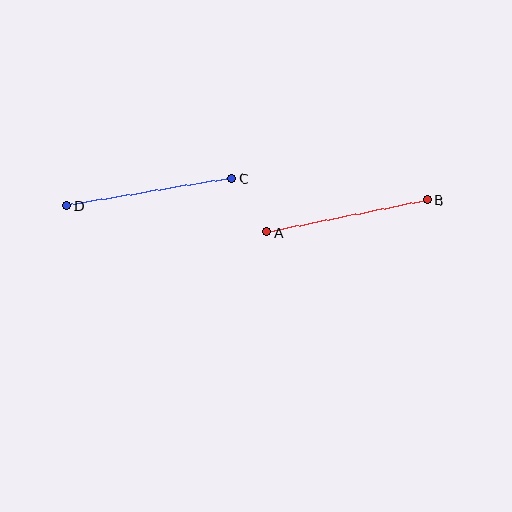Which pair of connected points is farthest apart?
Points C and D are farthest apart.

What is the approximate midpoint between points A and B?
The midpoint is at approximately (347, 216) pixels.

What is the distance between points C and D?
The distance is approximately 167 pixels.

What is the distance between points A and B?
The distance is approximately 164 pixels.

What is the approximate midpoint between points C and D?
The midpoint is at approximately (149, 192) pixels.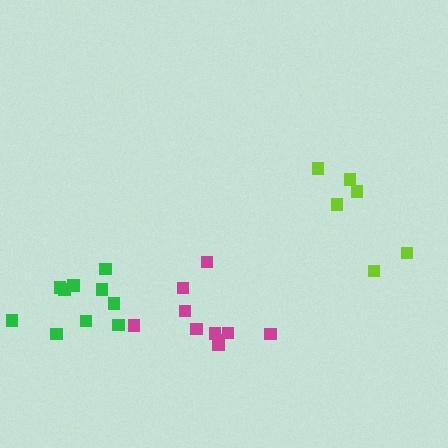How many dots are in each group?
Group 1: 10 dots, Group 2: 6 dots, Group 3: 10 dots (26 total).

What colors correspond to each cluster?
The clusters are colored: magenta, lime, green.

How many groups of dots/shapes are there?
There are 3 groups.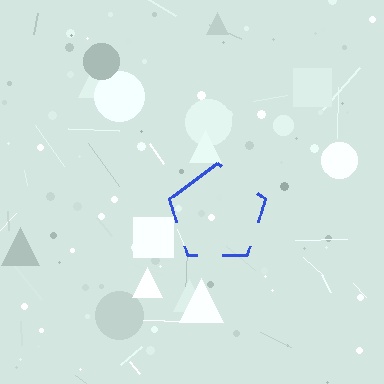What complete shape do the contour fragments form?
The contour fragments form a pentagon.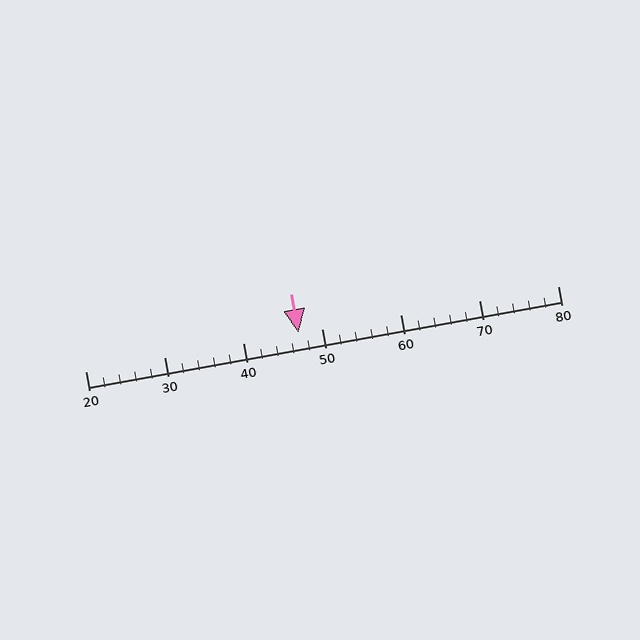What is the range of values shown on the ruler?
The ruler shows values from 20 to 80.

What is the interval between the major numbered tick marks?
The major tick marks are spaced 10 units apart.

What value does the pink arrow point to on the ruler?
The pink arrow points to approximately 47.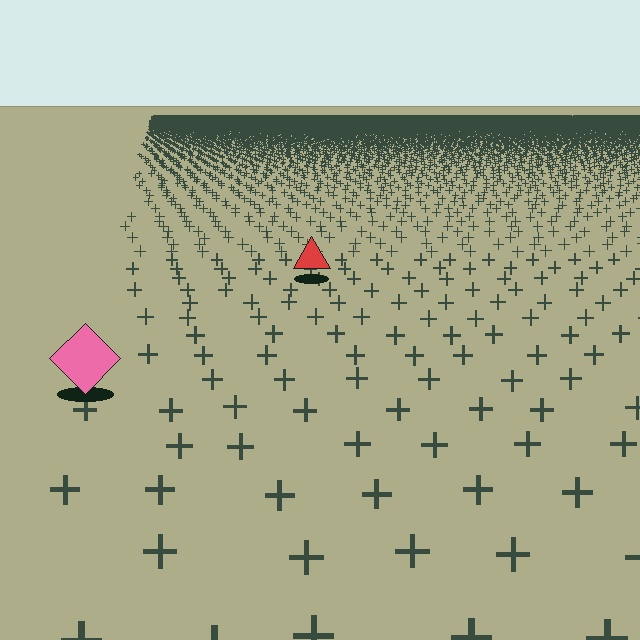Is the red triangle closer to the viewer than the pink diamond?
No. The pink diamond is closer — you can tell from the texture gradient: the ground texture is coarser near it.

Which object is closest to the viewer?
The pink diamond is closest. The texture marks near it are larger and more spread out.